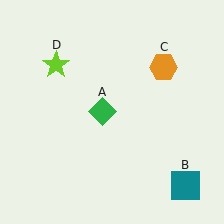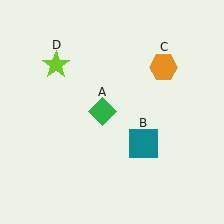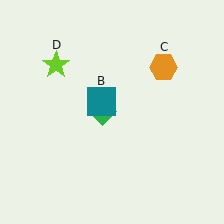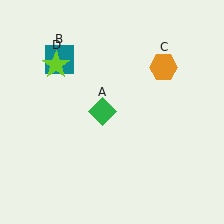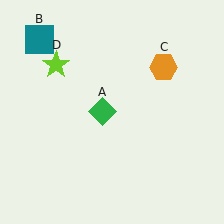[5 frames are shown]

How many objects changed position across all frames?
1 object changed position: teal square (object B).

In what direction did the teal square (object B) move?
The teal square (object B) moved up and to the left.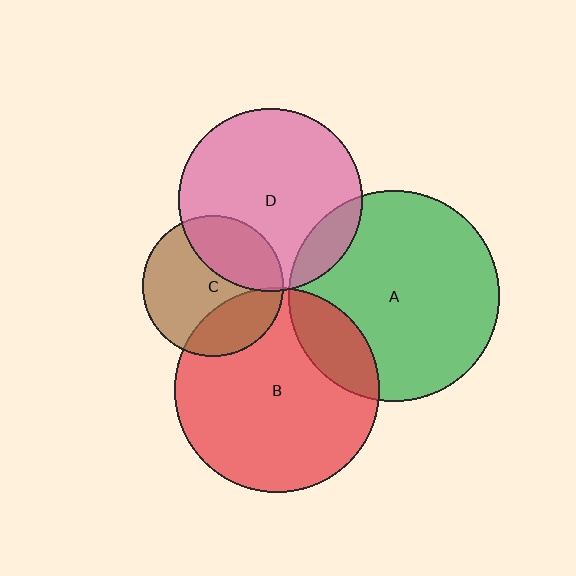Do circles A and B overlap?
Yes.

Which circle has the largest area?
Circle A (green).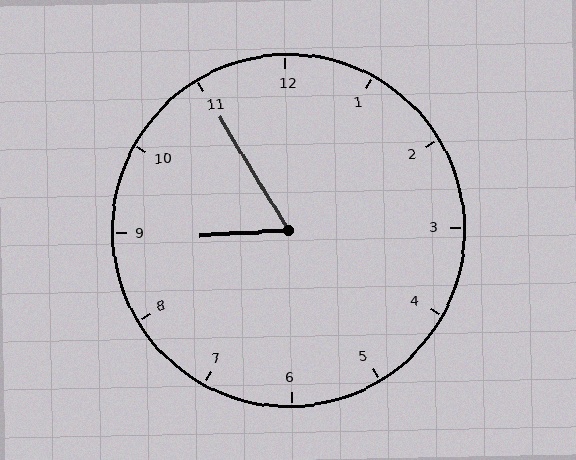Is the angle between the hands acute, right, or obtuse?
It is acute.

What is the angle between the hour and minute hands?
Approximately 62 degrees.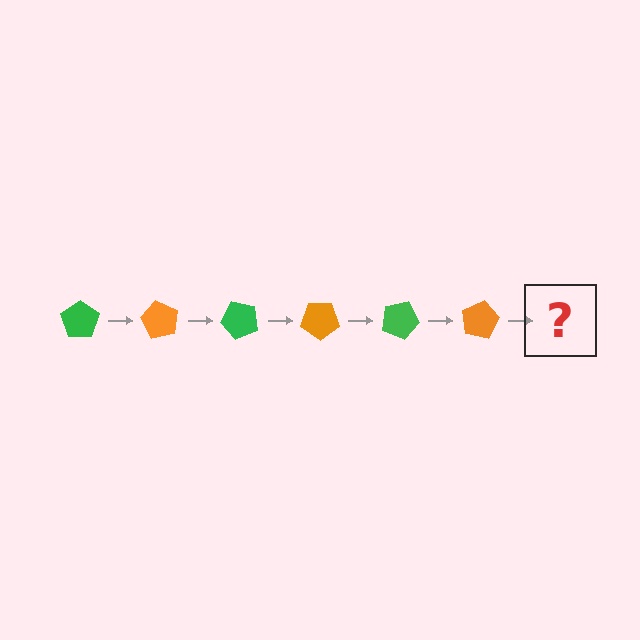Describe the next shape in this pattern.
It should be a green pentagon, rotated 360 degrees from the start.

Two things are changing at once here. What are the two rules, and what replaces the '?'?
The two rules are that it rotates 60 degrees each step and the color cycles through green and orange. The '?' should be a green pentagon, rotated 360 degrees from the start.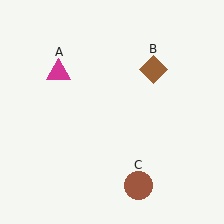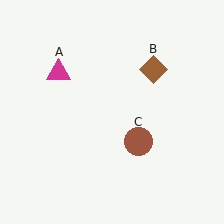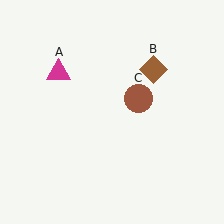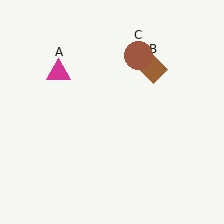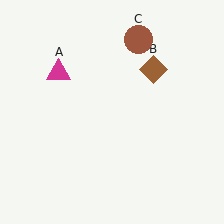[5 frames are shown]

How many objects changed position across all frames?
1 object changed position: brown circle (object C).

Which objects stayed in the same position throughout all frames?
Magenta triangle (object A) and brown diamond (object B) remained stationary.